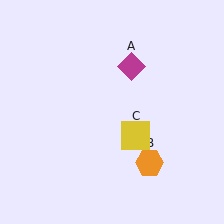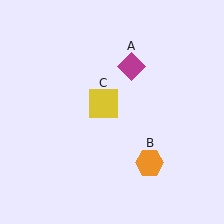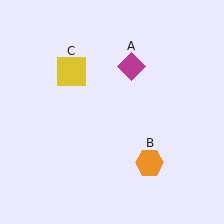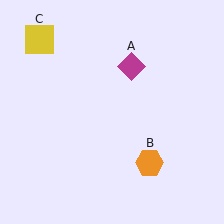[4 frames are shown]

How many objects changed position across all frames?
1 object changed position: yellow square (object C).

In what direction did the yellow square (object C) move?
The yellow square (object C) moved up and to the left.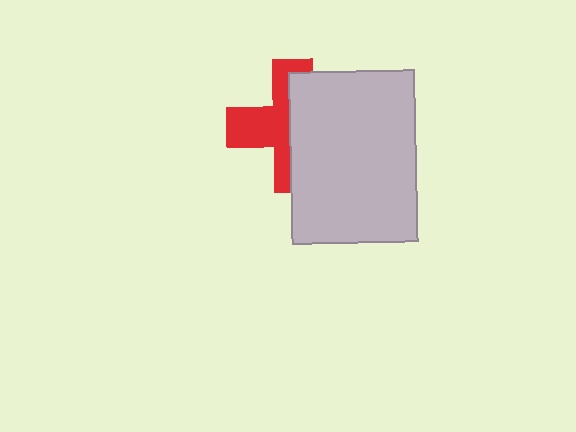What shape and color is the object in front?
The object in front is a light gray rectangle.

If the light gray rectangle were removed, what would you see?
You would see the complete red cross.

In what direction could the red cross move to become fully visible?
The red cross could move left. That would shift it out from behind the light gray rectangle entirely.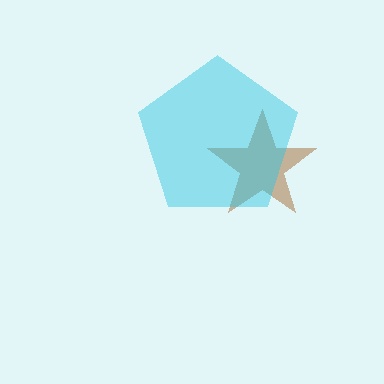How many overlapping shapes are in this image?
There are 2 overlapping shapes in the image.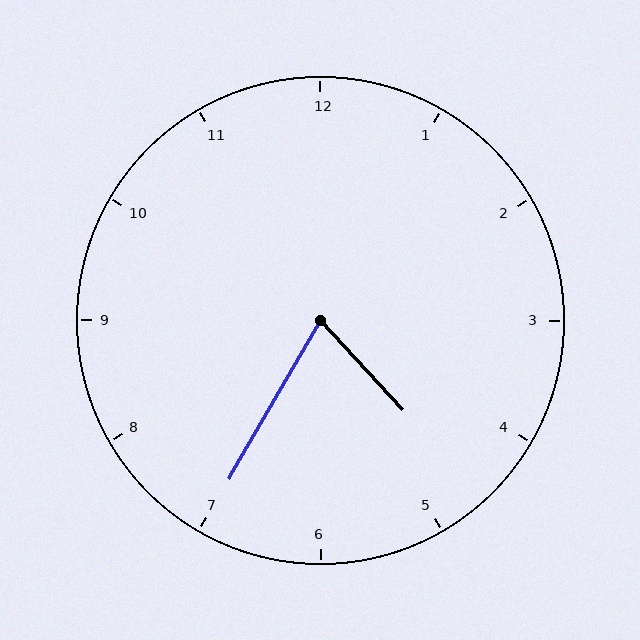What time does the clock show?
4:35.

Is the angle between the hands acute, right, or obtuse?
It is acute.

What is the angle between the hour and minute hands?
Approximately 72 degrees.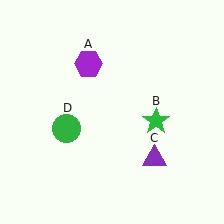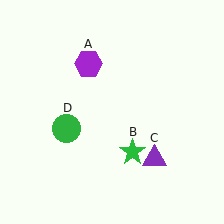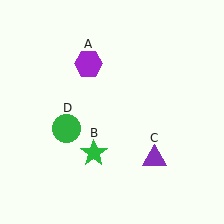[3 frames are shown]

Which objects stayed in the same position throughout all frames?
Purple hexagon (object A) and purple triangle (object C) and green circle (object D) remained stationary.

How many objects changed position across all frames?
1 object changed position: green star (object B).